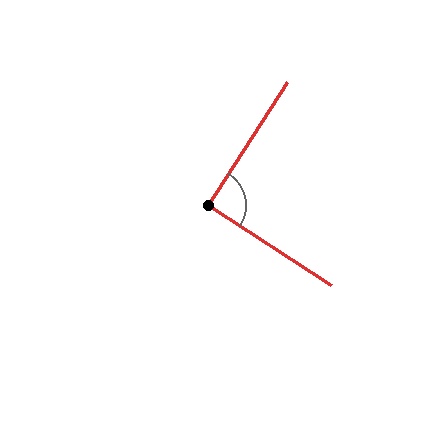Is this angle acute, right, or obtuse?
It is approximately a right angle.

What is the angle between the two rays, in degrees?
Approximately 91 degrees.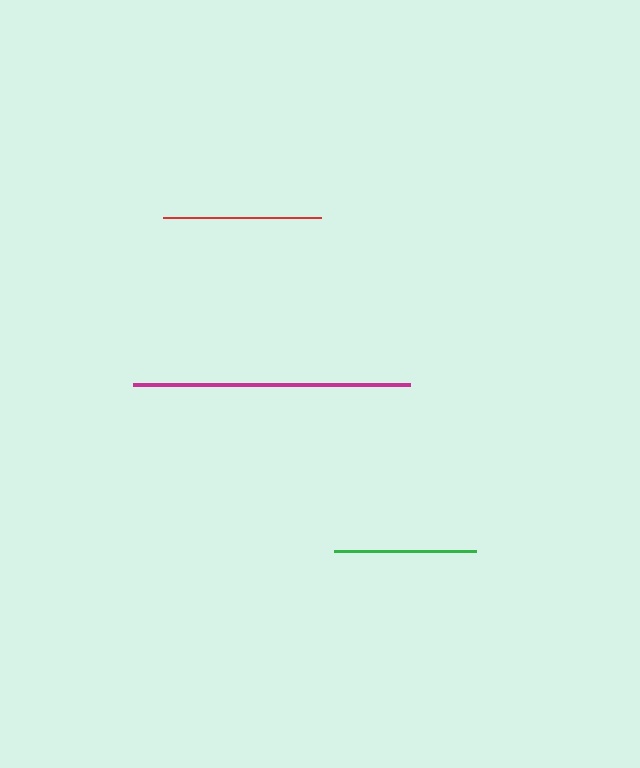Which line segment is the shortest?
The green line is the shortest at approximately 142 pixels.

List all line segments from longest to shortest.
From longest to shortest: magenta, red, green.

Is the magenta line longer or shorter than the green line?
The magenta line is longer than the green line.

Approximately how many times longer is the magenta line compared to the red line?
The magenta line is approximately 1.7 times the length of the red line.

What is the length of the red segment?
The red segment is approximately 159 pixels long.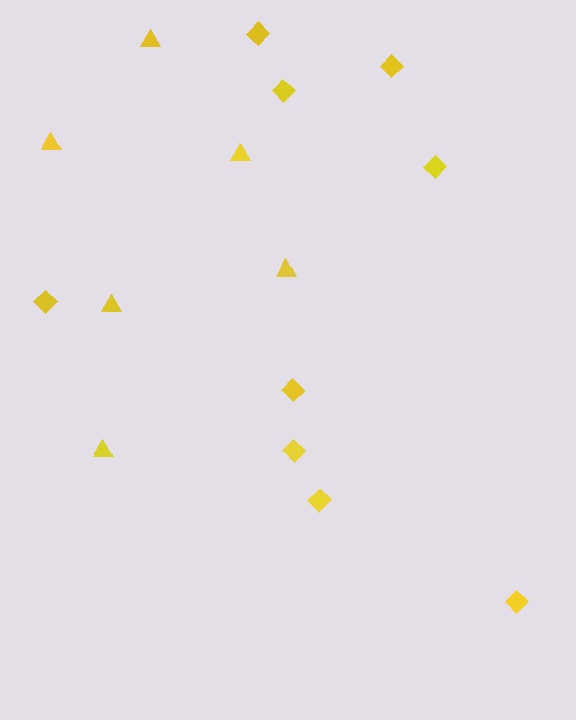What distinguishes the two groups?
There are 2 groups: one group of triangles (6) and one group of diamonds (9).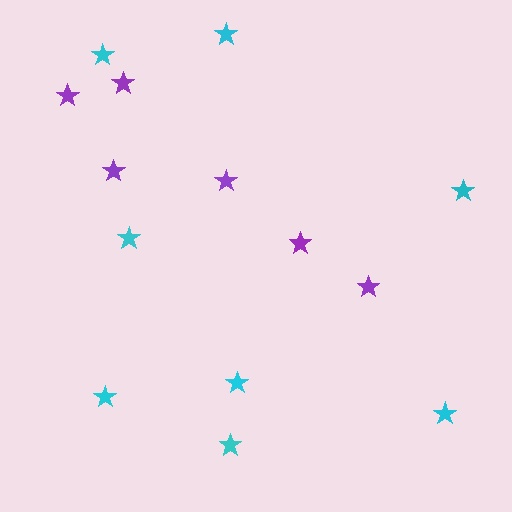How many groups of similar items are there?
There are 2 groups: one group of purple stars (6) and one group of cyan stars (8).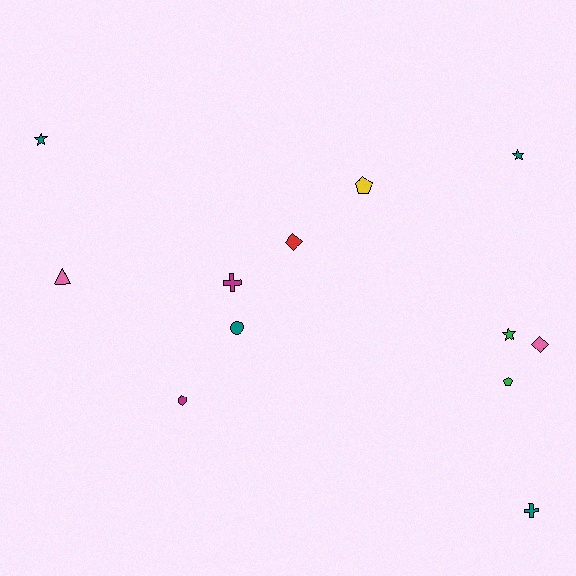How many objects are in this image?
There are 12 objects.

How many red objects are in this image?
There is 1 red object.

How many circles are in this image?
There is 1 circle.